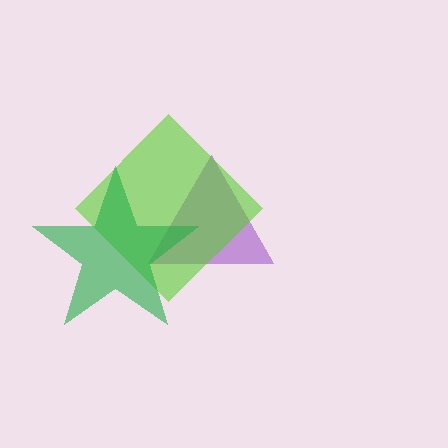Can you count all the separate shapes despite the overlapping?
Yes, there are 3 separate shapes.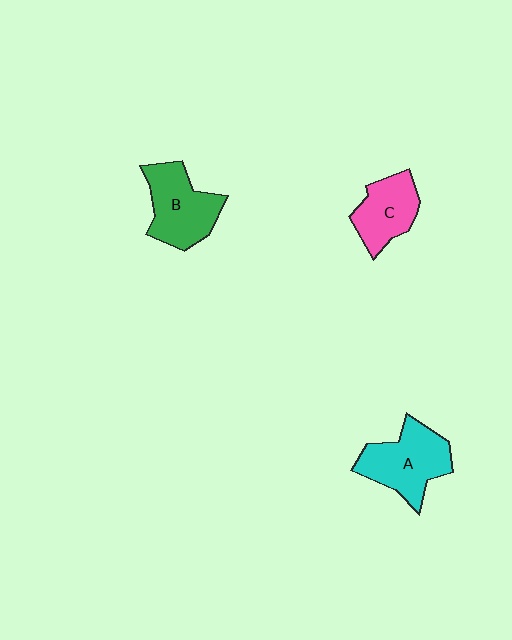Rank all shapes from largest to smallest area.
From largest to smallest: A (cyan), B (green), C (pink).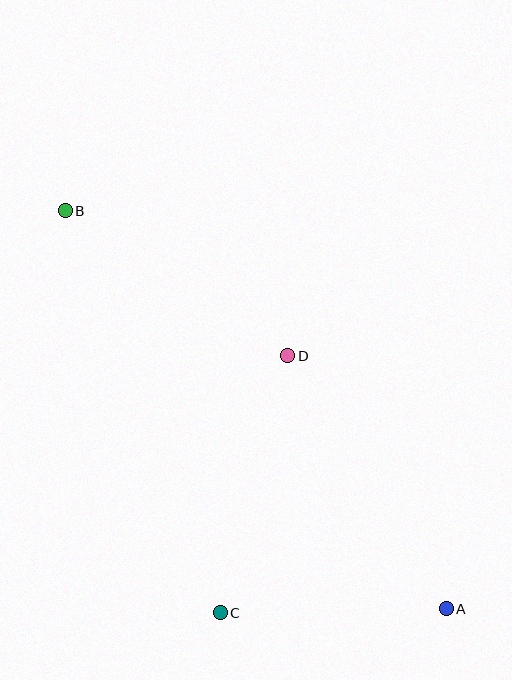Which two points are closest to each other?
Points A and C are closest to each other.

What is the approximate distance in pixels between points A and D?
The distance between A and D is approximately 298 pixels.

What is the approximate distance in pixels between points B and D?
The distance between B and D is approximately 266 pixels.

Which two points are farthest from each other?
Points A and B are farthest from each other.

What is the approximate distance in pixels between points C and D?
The distance between C and D is approximately 266 pixels.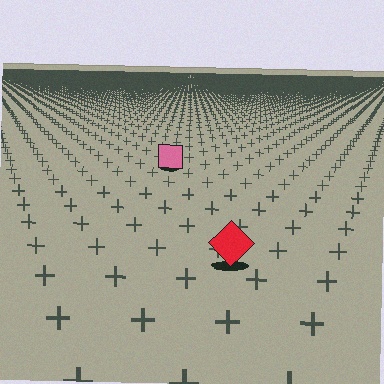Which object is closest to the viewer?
The red diamond is closest. The texture marks near it are larger and more spread out.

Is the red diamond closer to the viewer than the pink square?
Yes. The red diamond is closer — you can tell from the texture gradient: the ground texture is coarser near it.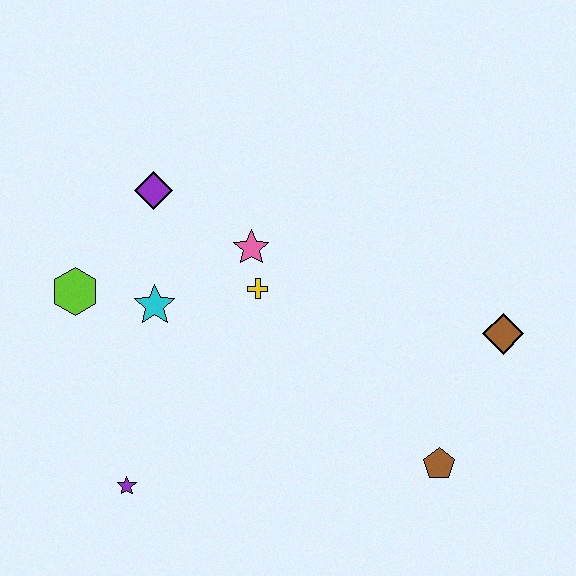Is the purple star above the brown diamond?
No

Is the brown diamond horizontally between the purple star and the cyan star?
No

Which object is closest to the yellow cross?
The pink star is closest to the yellow cross.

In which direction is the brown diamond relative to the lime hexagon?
The brown diamond is to the right of the lime hexagon.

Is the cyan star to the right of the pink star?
No